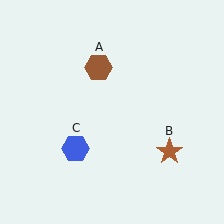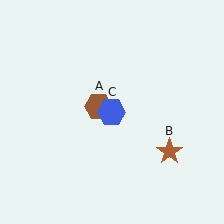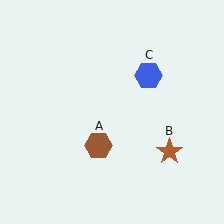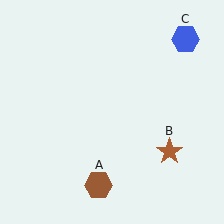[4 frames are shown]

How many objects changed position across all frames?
2 objects changed position: brown hexagon (object A), blue hexagon (object C).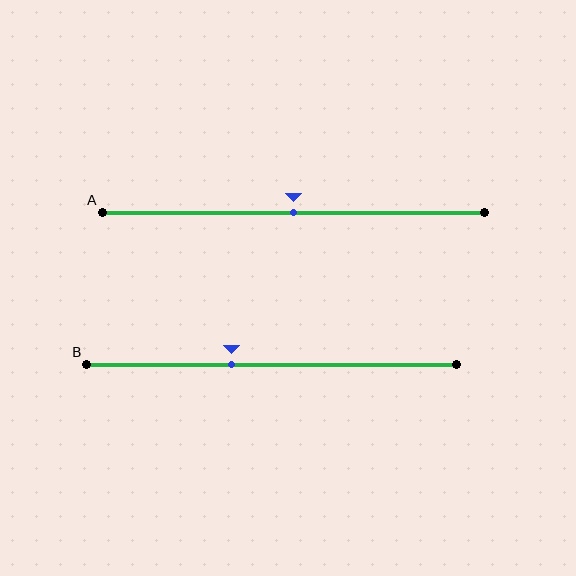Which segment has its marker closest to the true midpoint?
Segment A has its marker closest to the true midpoint.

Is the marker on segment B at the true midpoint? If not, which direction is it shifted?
No, the marker on segment B is shifted to the left by about 11% of the segment length.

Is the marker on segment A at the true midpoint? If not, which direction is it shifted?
Yes, the marker on segment A is at the true midpoint.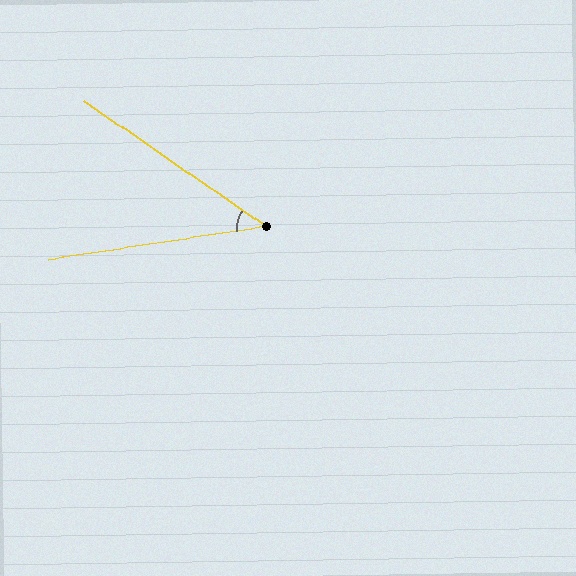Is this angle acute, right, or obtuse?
It is acute.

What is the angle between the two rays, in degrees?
Approximately 43 degrees.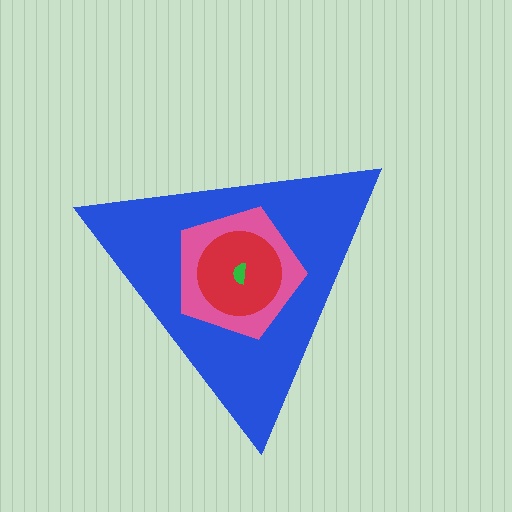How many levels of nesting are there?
4.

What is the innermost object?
The green semicircle.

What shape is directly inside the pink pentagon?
The red circle.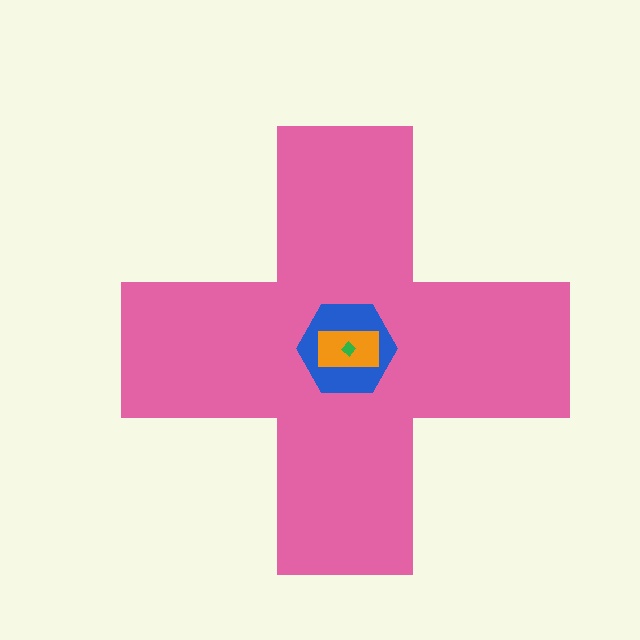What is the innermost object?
The green diamond.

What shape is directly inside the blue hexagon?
The orange rectangle.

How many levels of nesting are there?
4.